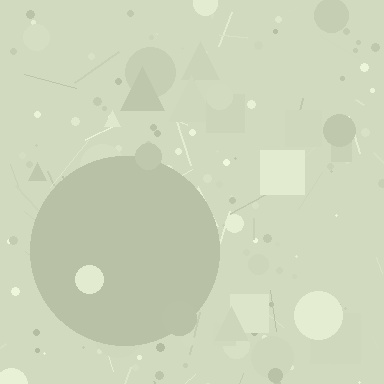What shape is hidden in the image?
A circle is hidden in the image.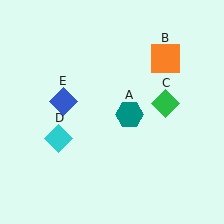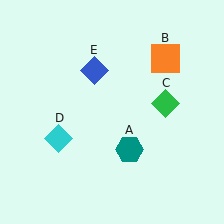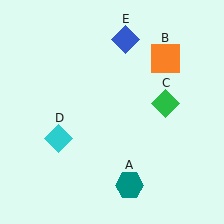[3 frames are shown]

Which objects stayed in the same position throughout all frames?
Orange square (object B) and green diamond (object C) and cyan diamond (object D) remained stationary.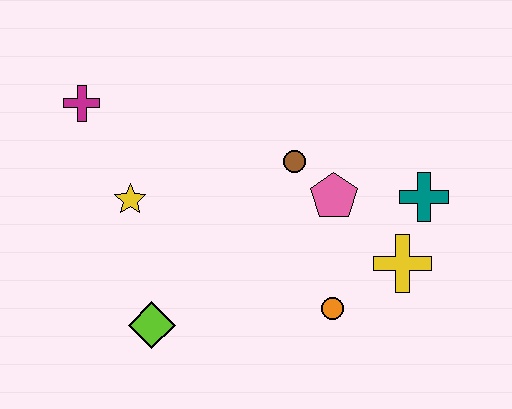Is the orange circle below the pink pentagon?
Yes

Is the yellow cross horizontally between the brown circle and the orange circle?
No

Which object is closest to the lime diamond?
The yellow star is closest to the lime diamond.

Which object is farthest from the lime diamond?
The teal cross is farthest from the lime diamond.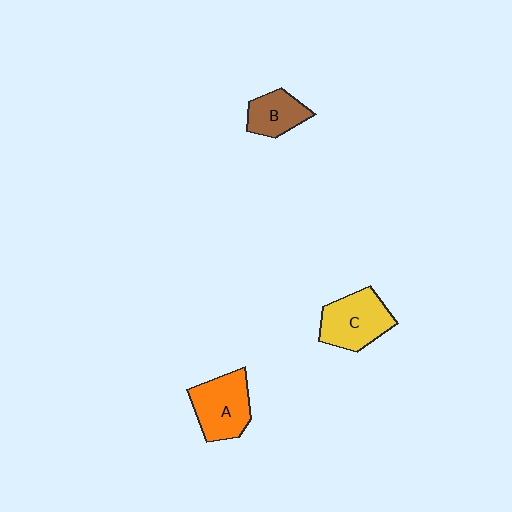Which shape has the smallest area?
Shape B (brown).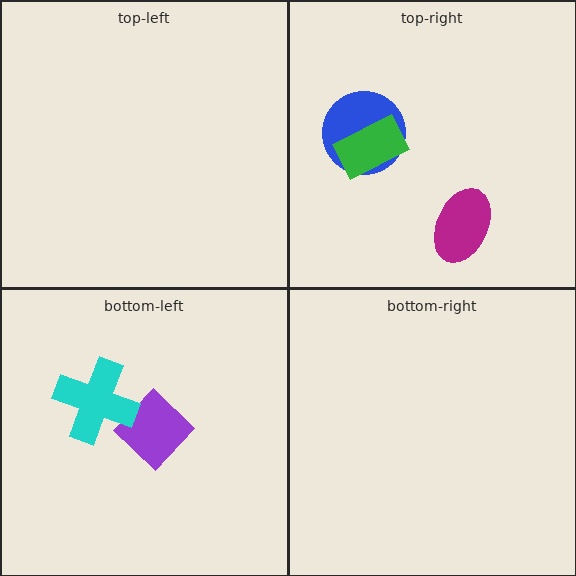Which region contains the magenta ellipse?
The top-right region.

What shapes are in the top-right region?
The blue circle, the green rectangle, the magenta ellipse.